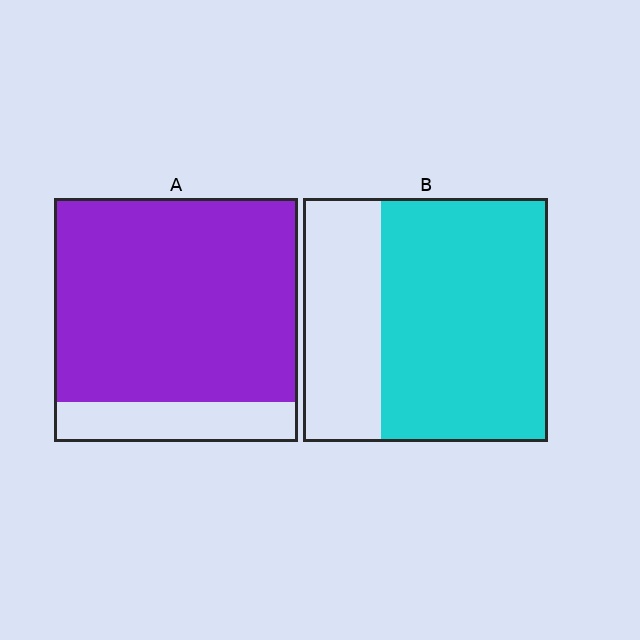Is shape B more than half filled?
Yes.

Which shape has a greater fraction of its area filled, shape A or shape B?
Shape A.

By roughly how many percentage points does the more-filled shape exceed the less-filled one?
By roughly 15 percentage points (A over B).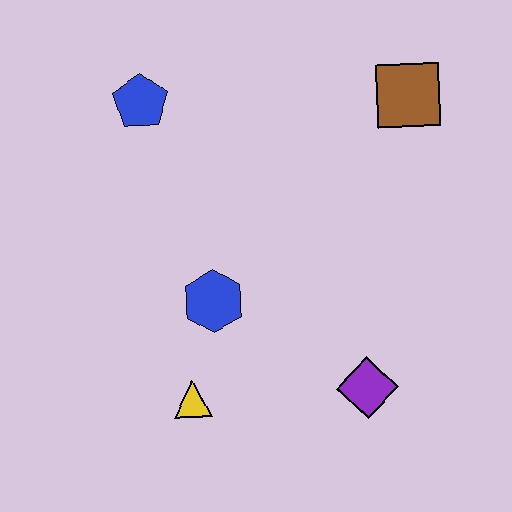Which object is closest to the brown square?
The blue pentagon is closest to the brown square.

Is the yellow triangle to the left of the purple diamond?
Yes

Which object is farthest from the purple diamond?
The blue pentagon is farthest from the purple diamond.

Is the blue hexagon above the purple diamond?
Yes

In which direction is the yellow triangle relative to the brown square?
The yellow triangle is below the brown square.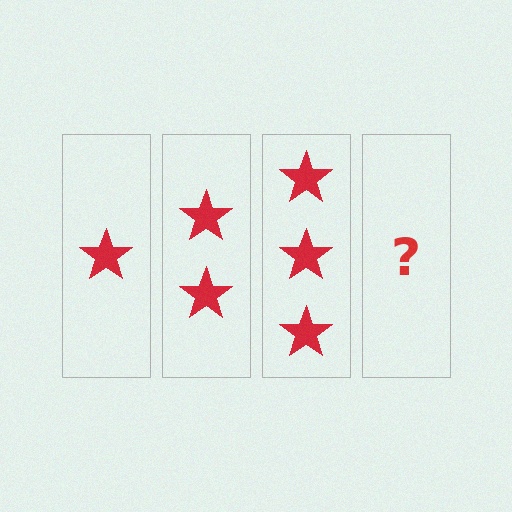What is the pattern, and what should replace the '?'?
The pattern is that each step adds one more star. The '?' should be 4 stars.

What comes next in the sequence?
The next element should be 4 stars.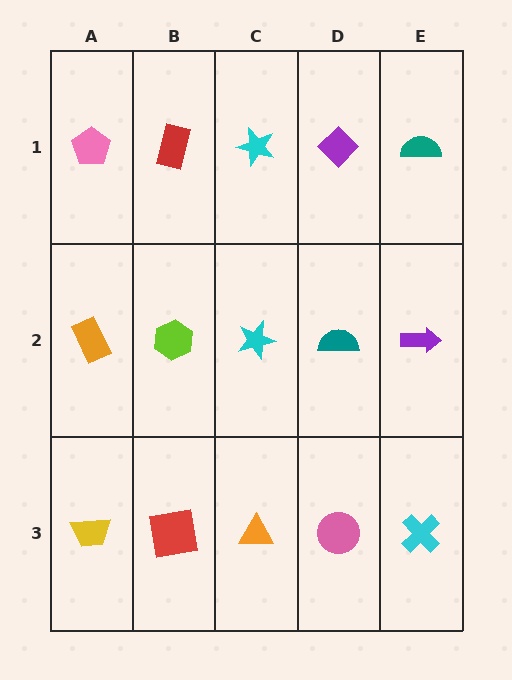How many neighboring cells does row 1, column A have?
2.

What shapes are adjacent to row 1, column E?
A purple arrow (row 2, column E), a purple diamond (row 1, column D).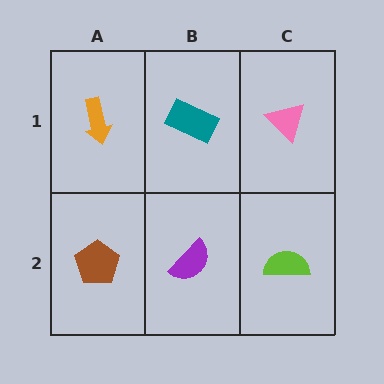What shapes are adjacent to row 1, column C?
A lime semicircle (row 2, column C), a teal rectangle (row 1, column B).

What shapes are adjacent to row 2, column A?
An orange arrow (row 1, column A), a purple semicircle (row 2, column B).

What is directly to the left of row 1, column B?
An orange arrow.